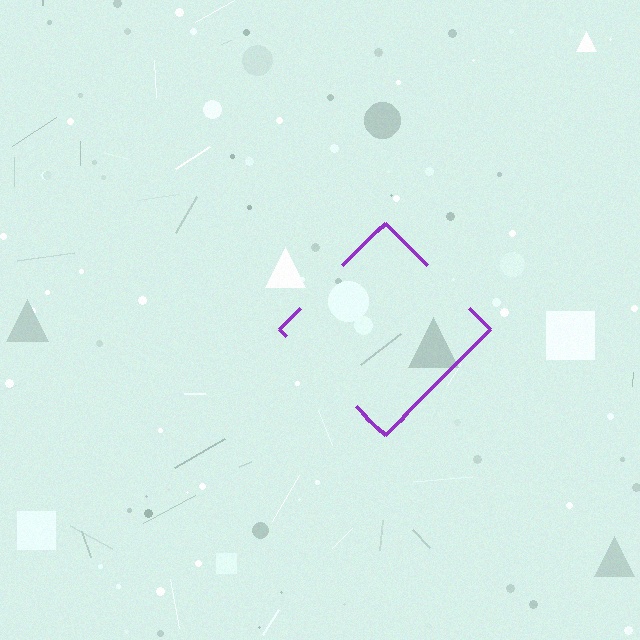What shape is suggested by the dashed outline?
The dashed outline suggests a diamond.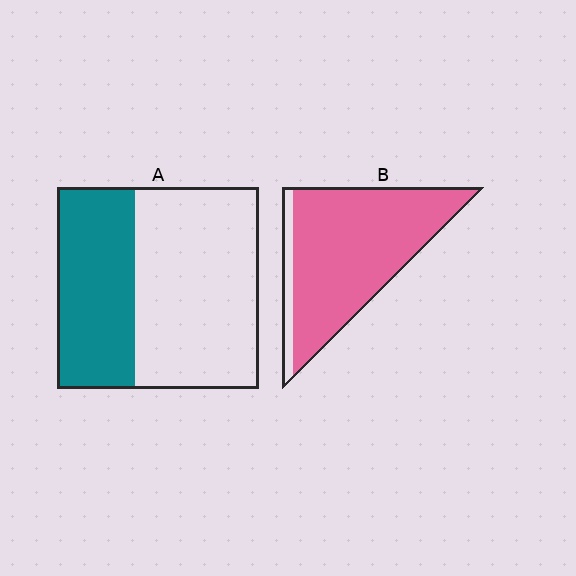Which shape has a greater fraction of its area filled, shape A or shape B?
Shape B.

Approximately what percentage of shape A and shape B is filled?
A is approximately 40% and B is approximately 90%.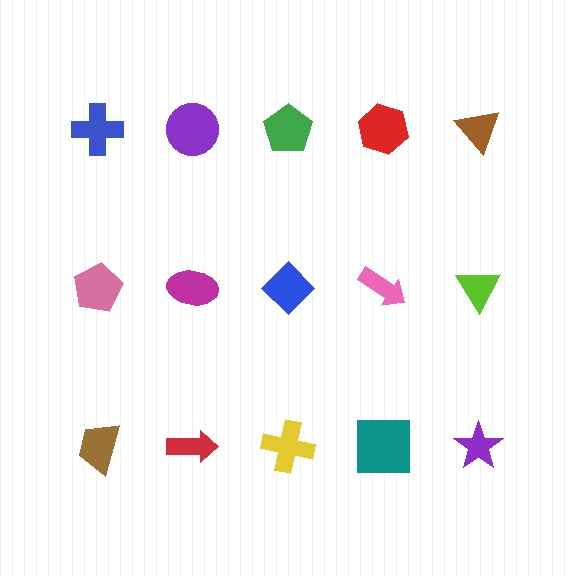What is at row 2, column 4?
A pink arrow.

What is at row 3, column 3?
A yellow cross.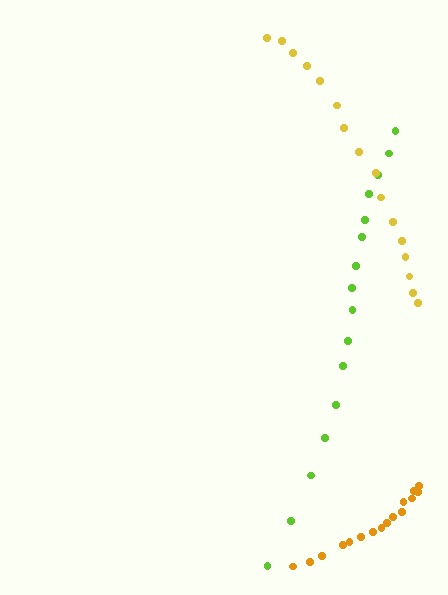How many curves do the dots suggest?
There are 3 distinct paths.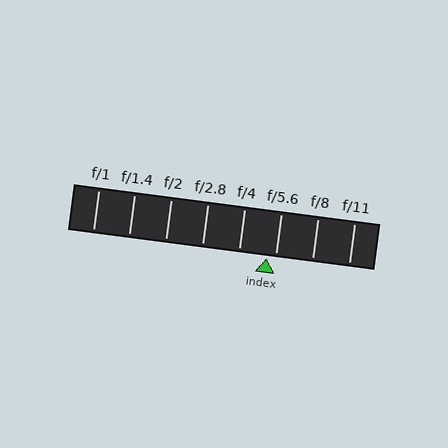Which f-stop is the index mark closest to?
The index mark is closest to f/5.6.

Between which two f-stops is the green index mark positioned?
The index mark is between f/4 and f/5.6.